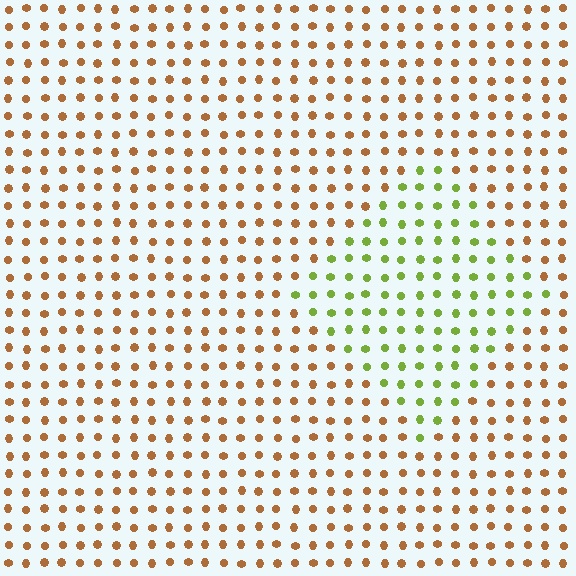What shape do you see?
I see a diamond.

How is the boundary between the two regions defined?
The boundary is defined purely by a slight shift in hue (about 62 degrees). Spacing, size, and orientation are identical on both sides.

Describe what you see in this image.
The image is filled with small brown elements in a uniform arrangement. A diamond-shaped region is visible where the elements are tinted to a slightly different hue, forming a subtle color boundary.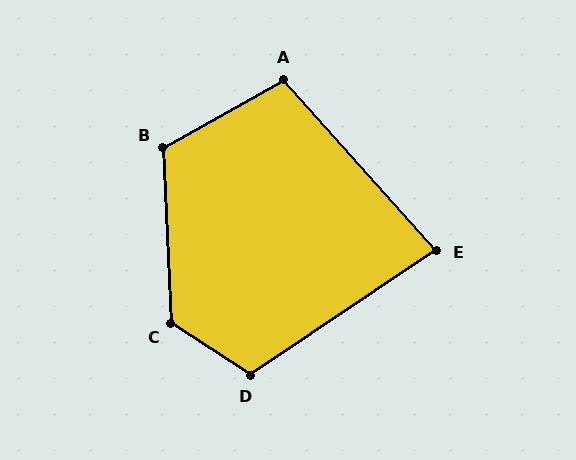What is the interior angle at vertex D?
Approximately 113 degrees (obtuse).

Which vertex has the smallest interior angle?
E, at approximately 82 degrees.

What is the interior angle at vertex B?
Approximately 116 degrees (obtuse).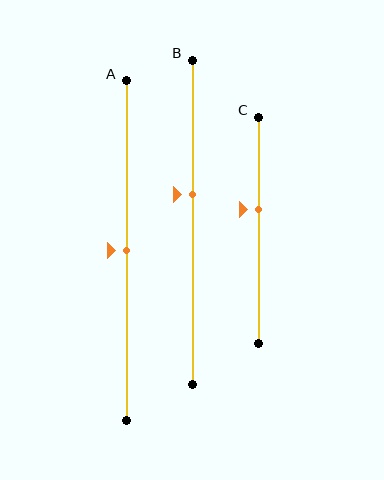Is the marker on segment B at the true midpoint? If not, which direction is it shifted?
No, the marker on segment B is shifted upward by about 9% of the segment length.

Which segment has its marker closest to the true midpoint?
Segment A has its marker closest to the true midpoint.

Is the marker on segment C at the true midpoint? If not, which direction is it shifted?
No, the marker on segment C is shifted upward by about 9% of the segment length.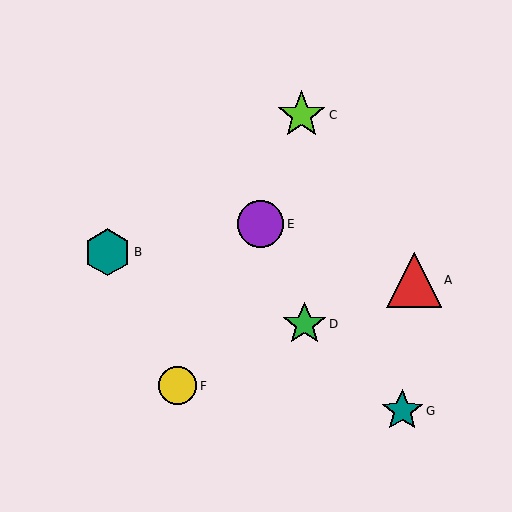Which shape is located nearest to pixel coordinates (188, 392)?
The yellow circle (labeled F) at (178, 386) is nearest to that location.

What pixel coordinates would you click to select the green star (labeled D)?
Click at (304, 324) to select the green star D.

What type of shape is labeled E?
Shape E is a purple circle.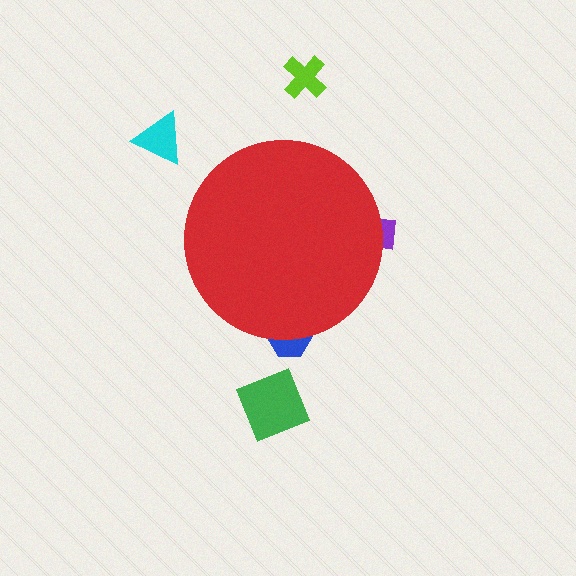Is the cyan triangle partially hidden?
No, the cyan triangle is fully visible.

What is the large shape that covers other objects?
A red circle.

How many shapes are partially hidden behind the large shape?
2 shapes are partially hidden.